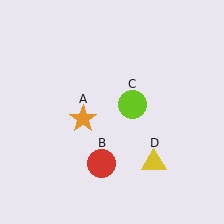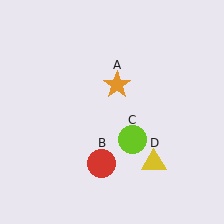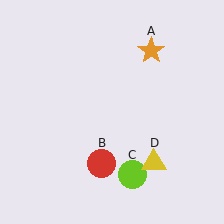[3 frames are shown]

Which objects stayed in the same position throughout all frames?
Red circle (object B) and yellow triangle (object D) remained stationary.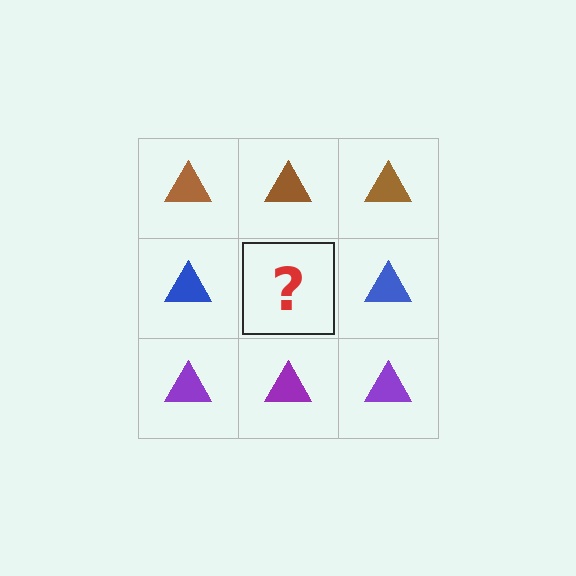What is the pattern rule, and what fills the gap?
The rule is that each row has a consistent color. The gap should be filled with a blue triangle.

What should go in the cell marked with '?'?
The missing cell should contain a blue triangle.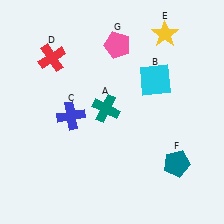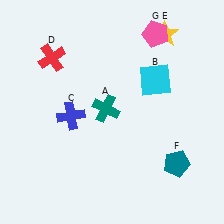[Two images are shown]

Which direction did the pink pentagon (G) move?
The pink pentagon (G) moved right.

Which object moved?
The pink pentagon (G) moved right.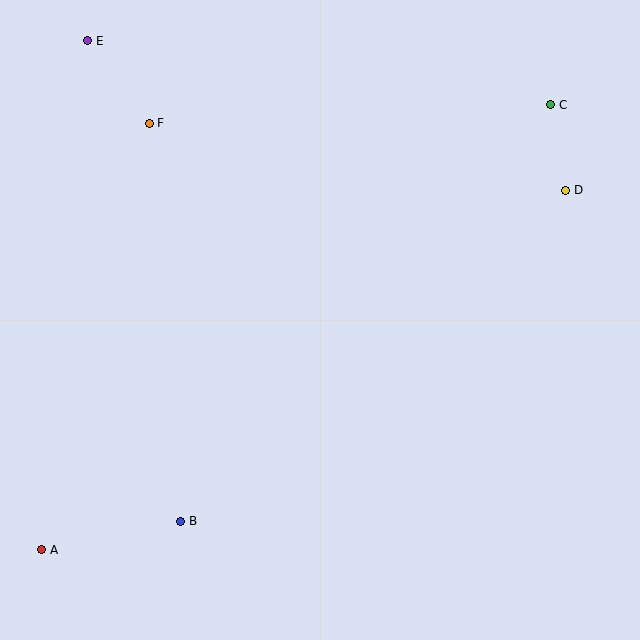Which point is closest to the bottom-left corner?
Point A is closest to the bottom-left corner.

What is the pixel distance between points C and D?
The distance between C and D is 87 pixels.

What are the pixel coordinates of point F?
Point F is at (149, 123).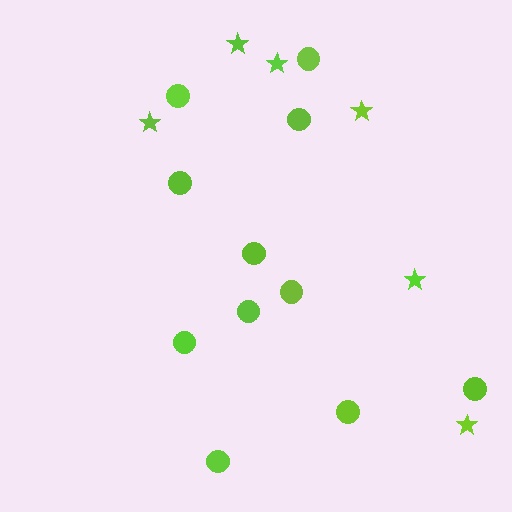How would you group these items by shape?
There are 2 groups: one group of stars (6) and one group of circles (11).